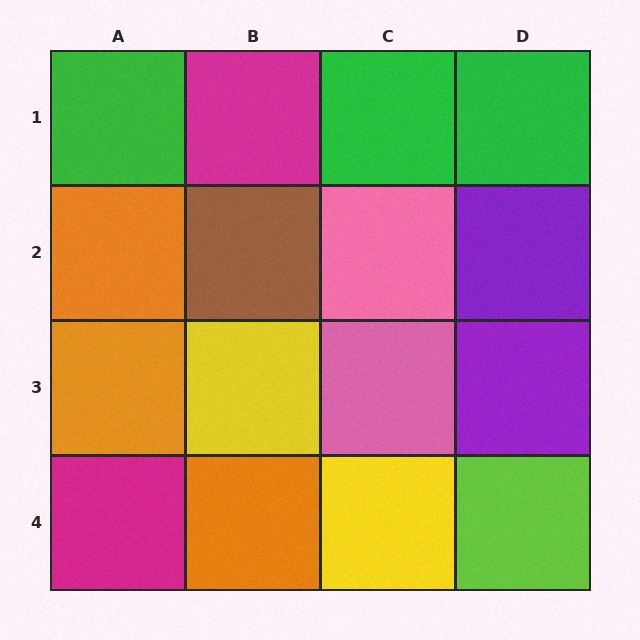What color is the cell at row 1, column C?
Green.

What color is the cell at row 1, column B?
Magenta.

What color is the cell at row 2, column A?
Orange.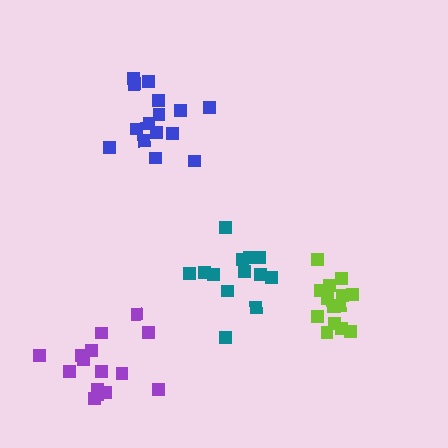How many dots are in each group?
Group 1: 15 dots, Group 2: 13 dots, Group 3: 15 dots, Group 4: 15 dots (58 total).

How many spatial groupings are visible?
There are 4 spatial groupings.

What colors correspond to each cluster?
The clusters are colored: blue, teal, purple, lime.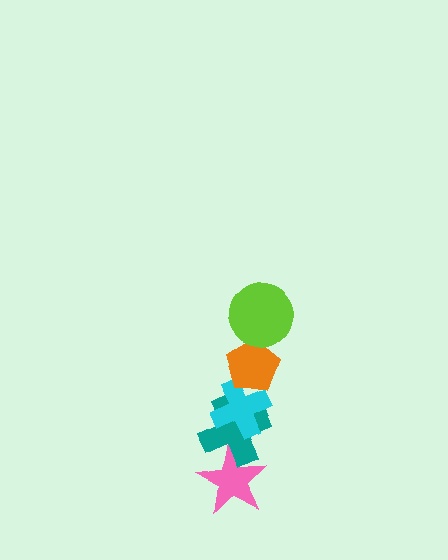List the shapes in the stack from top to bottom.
From top to bottom: the lime circle, the orange pentagon, the cyan cross, the teal cross, the pink star.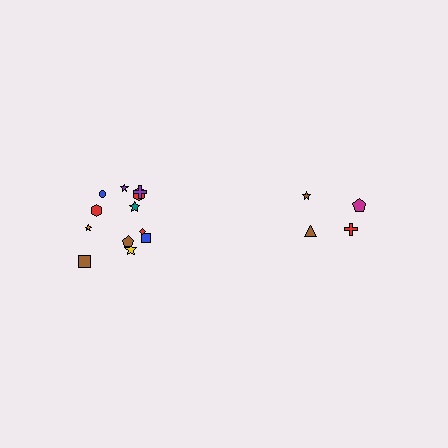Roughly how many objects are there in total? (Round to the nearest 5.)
Roughly 15 objects in total.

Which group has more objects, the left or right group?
The left group.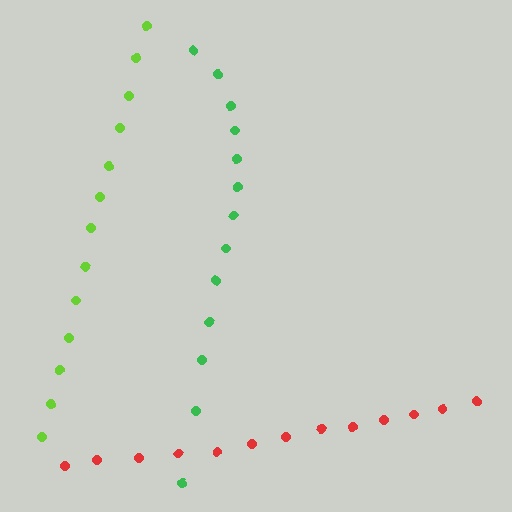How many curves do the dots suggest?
There are 3 distinct paths.